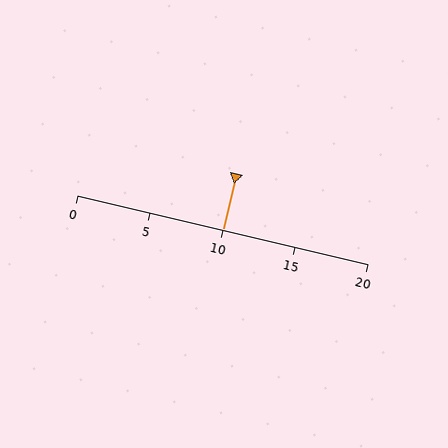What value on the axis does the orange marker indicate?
The marker indicates approximately 10.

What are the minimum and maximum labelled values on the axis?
The axis runs from 0 to 20.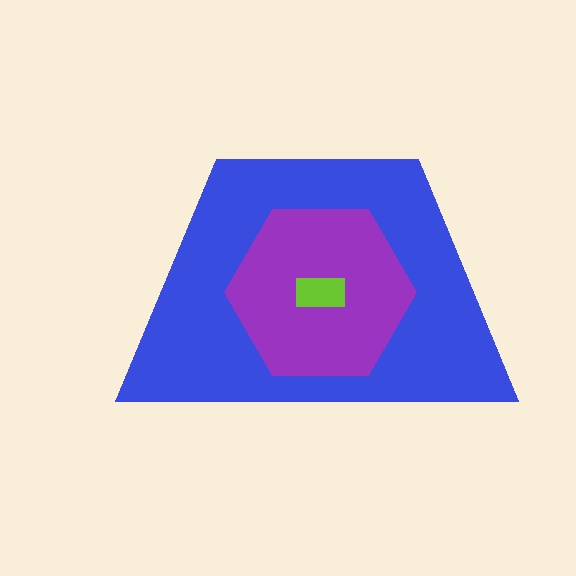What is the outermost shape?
The blue trapezoid.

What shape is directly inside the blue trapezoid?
The purple hexagon.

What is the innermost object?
The lime rectangle.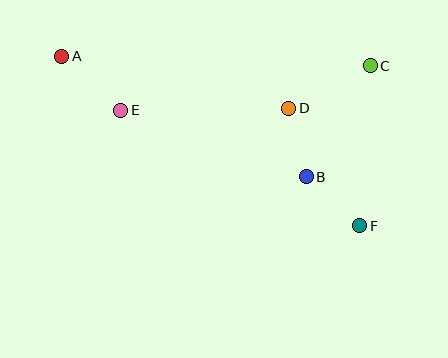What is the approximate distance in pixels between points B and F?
The distance between B and F is approximately 73 pixels.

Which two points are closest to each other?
Points B and D are closest to each other.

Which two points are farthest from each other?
Points A and F are farthest from each other.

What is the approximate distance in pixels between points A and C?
The distance between A and C is approximately 309 pixels.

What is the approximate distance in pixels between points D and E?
The distance between D and E is approximately 168 pixels.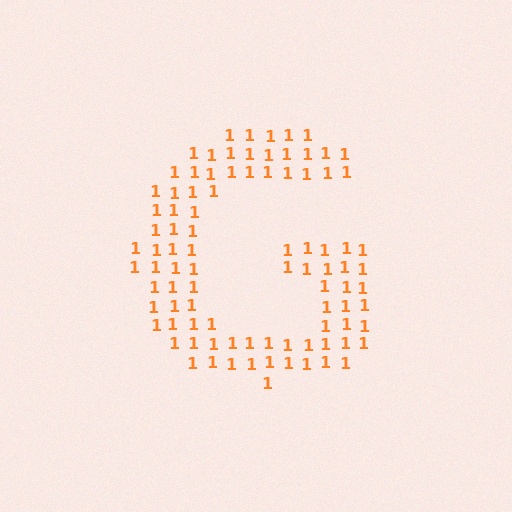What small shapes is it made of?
It is made of small digit 1's.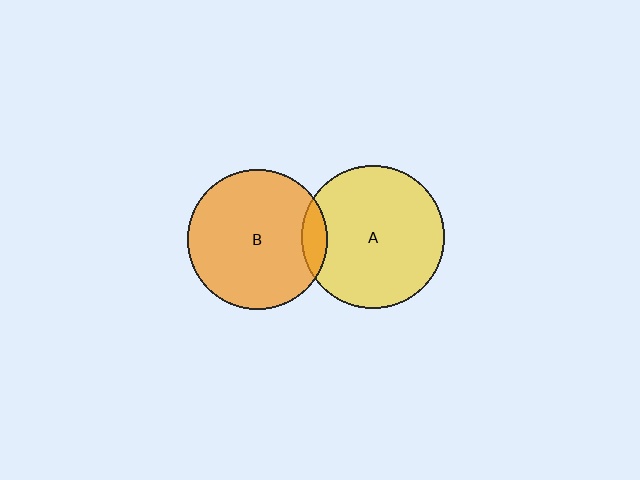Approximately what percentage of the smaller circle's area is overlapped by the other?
Approximately 10%.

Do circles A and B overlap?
Yes.